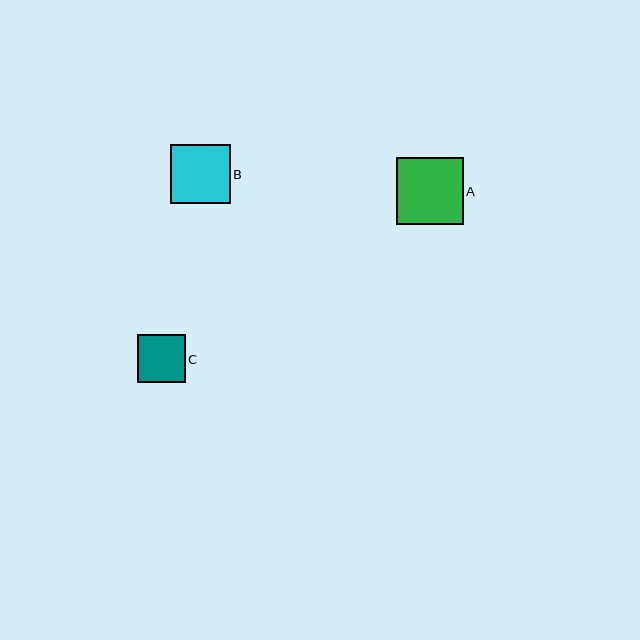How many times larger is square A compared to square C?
Square A is approximately 1.4 times the size of square C.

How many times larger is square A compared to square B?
Square A is approximately 1.1 times the size of square B.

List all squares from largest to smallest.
From largest to smallest: A, B, C.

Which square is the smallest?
Square C is the smallest with a size of approximately 48 pixels.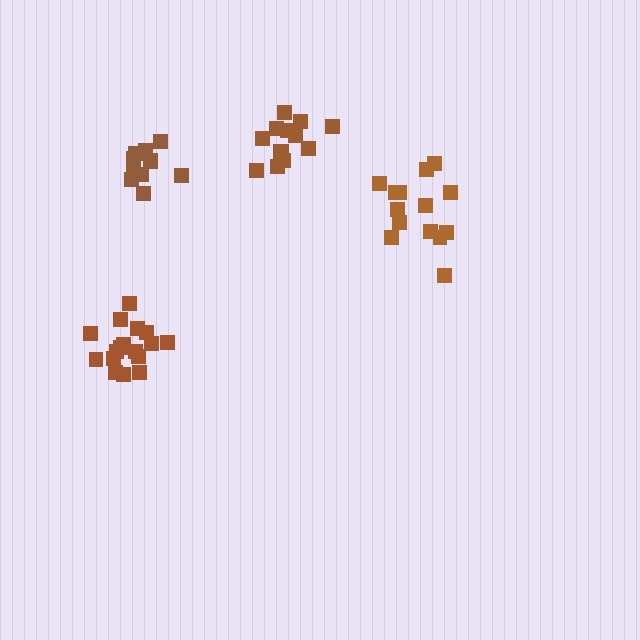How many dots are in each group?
Group 1: 17 dots, Group 2: 13 dots, Group 3: 11 dots, Group 4: 14 dots (55 total).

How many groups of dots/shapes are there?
There are 4 groups.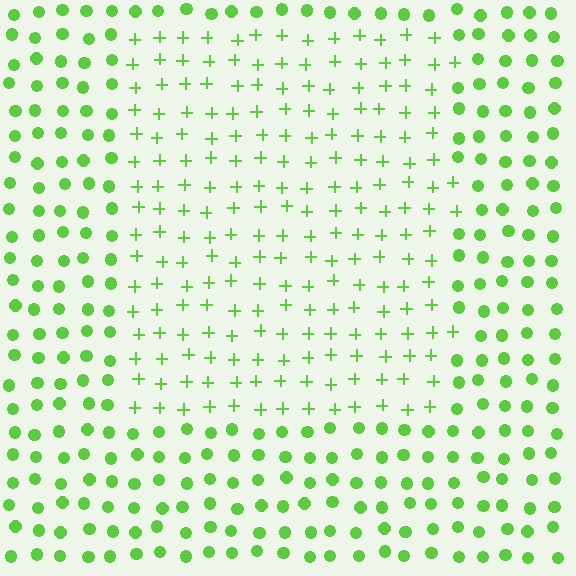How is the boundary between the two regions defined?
The boundary is defined by a change in element shape: plus signs inside vs. circles outside. All elements share the same color and spacing.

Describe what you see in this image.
The image is filled with small lime elements arranged in a uniform grid. A rectangle-shaped region contains plus signs, while the surrounding area contains circles. The boundary is defined purely by the change in element shape.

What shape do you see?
I see a rectangle.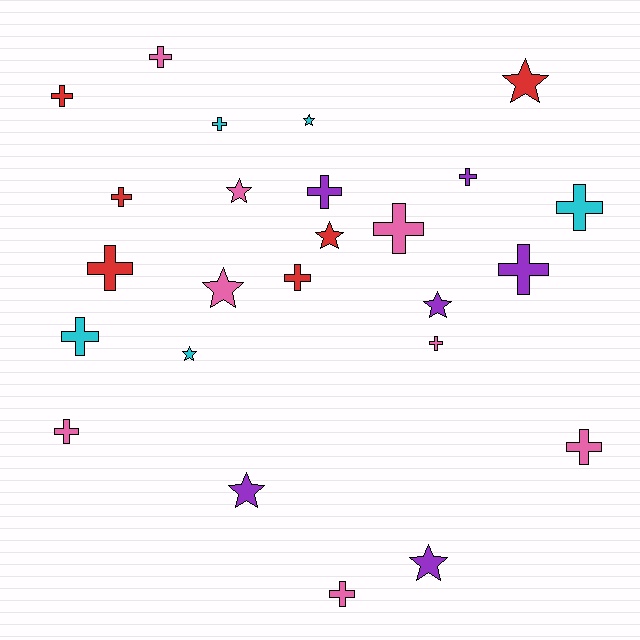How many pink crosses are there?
There are 6 pink crosses.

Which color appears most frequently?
Pink, with 8 objects.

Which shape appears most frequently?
Cross, with 16 objects.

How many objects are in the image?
There are 25 objects.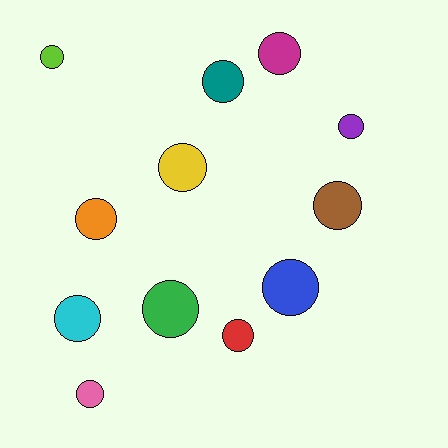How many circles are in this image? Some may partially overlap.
There are 12 circles.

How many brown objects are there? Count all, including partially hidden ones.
There is 1 brown object.